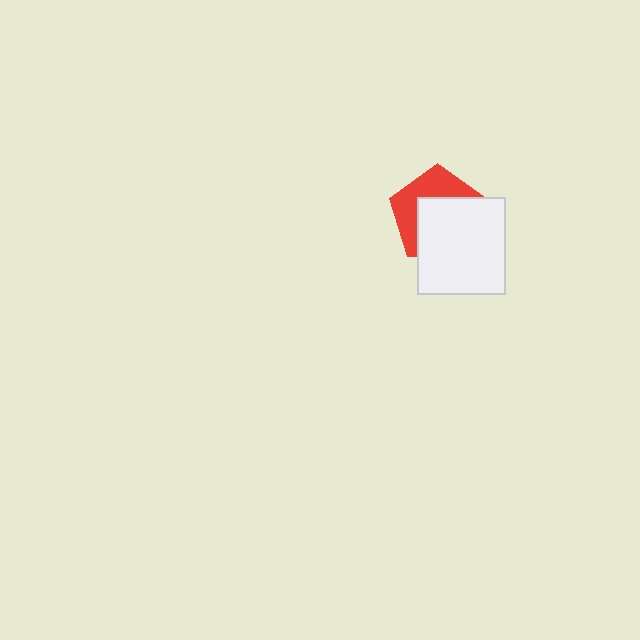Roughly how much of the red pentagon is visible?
A small part of it is visible (roughly 44%).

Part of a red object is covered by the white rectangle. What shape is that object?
It is a pentagon.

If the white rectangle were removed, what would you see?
You would see the complete red pentagon.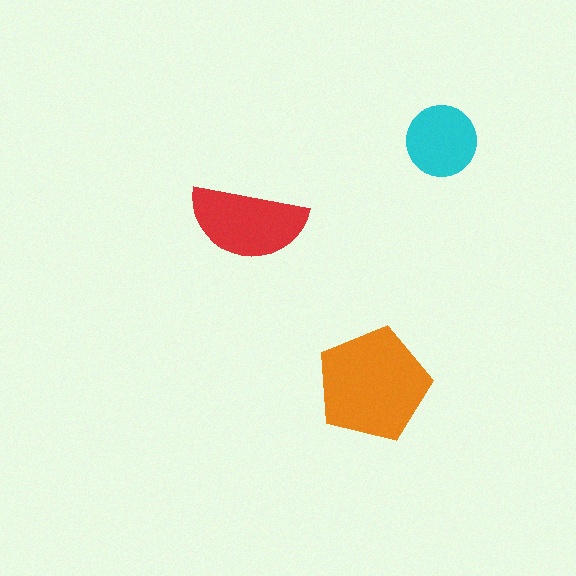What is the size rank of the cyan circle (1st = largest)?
3rd.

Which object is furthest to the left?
The red semicircle is leftmost.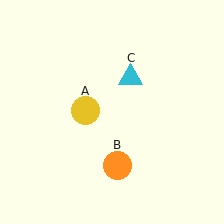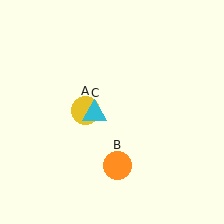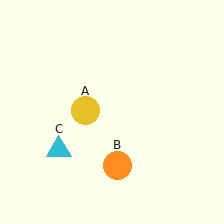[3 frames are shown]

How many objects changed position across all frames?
1 object changed position: cyan triangle (object C).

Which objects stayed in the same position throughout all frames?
Yellow circle (object A) and orange circle (object B) remained stationary.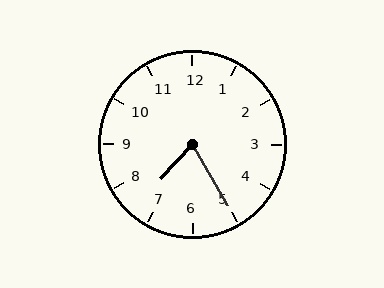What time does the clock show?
7:25.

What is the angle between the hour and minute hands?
Approximately 72 degrees.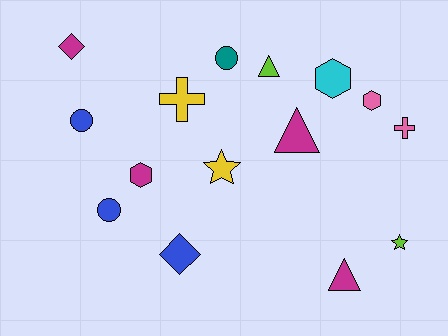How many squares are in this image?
There are no squares.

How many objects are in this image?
There are 15 objects.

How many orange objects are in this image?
There are no orange objects.